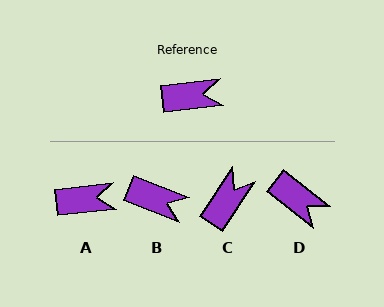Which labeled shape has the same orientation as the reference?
A.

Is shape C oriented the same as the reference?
No, it is off by about 50 degrees.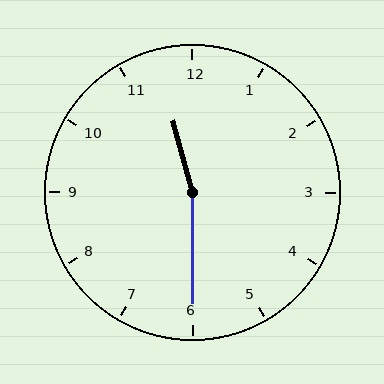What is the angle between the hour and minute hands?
Approximately 165 degrees.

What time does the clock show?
11:30.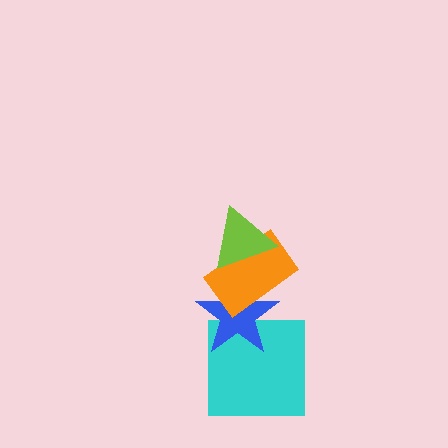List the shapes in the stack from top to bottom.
From top to bottom: the lime triangle, the orange rectangle, the blue star, the cyan square.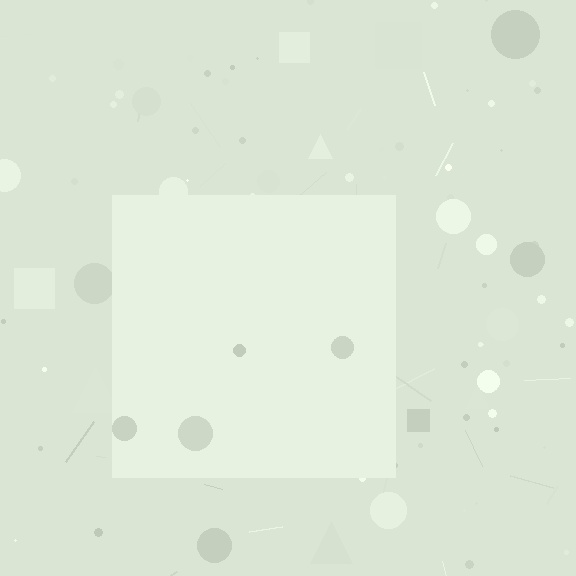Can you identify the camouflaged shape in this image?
The camouflaged shape is a square.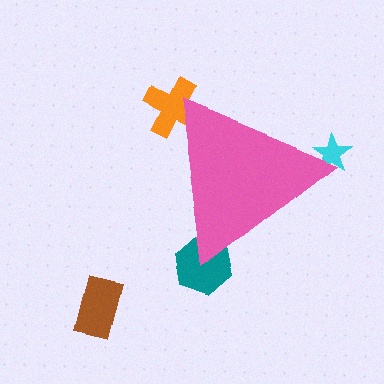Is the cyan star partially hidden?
Yes, the cyan star is partially hidden behind the pink triangle.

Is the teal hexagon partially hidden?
Yes, the teal hexagon is partially hidden behind the pink triangle.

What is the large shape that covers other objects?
A pink triangle.